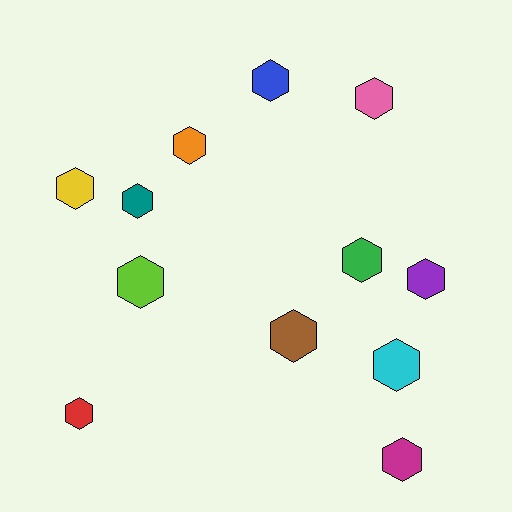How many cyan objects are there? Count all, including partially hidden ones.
There is 1 cyan object.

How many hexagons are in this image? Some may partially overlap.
There are 12 hexagons.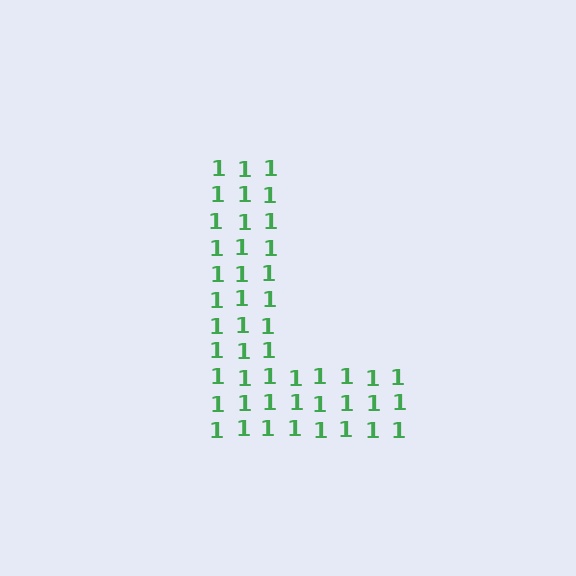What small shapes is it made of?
It is made of small digit 1's.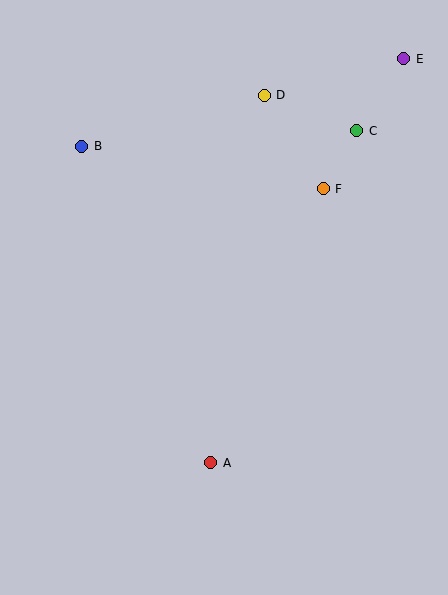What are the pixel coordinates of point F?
Point F is at (323, 189).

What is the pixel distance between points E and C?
The distance between E and C is 86 pixels.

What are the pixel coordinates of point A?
Point A is at (211, 463).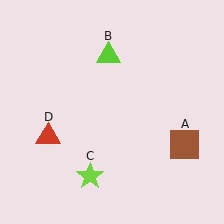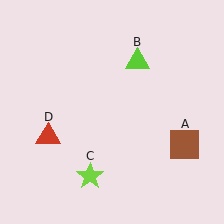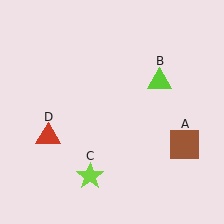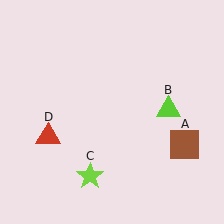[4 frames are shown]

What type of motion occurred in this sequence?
The lime triangle (object B) rotated clockwise around the center of the scene.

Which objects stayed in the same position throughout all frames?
Brown square (object A) and lime star (object C) and red triangle (object D) remained stationary.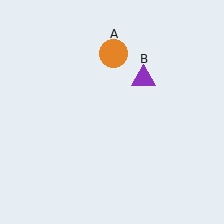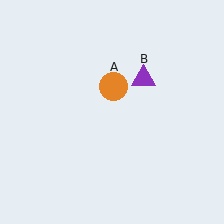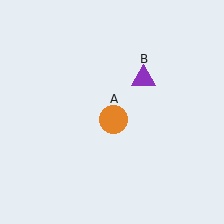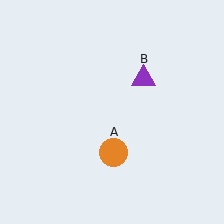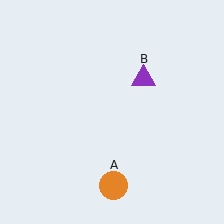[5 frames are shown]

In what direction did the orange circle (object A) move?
The orange circle (object A) moved down.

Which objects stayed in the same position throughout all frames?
Purple triangle (object B) remained stationary.